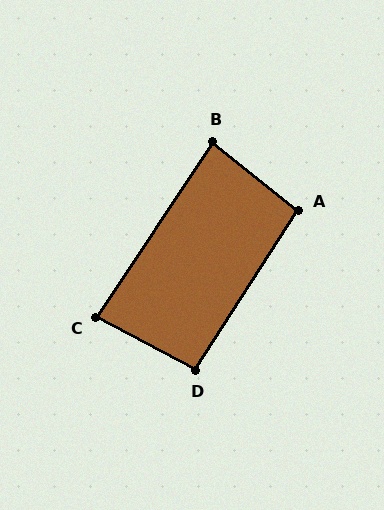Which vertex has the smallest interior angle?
C, at approximately 84 degrees.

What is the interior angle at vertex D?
Approximately 95 degrees (obtuse).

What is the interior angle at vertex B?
Approximately 85 degrees (acute).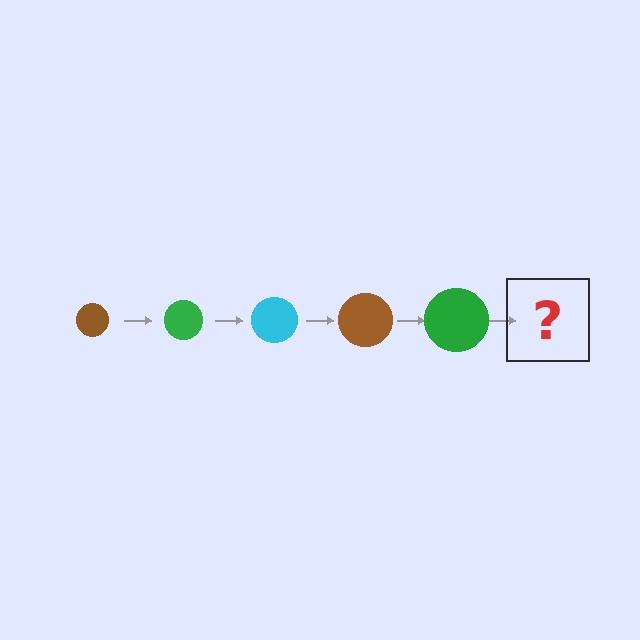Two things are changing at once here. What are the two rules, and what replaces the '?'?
The two rules are that the circle grows larger each step and the color cycles through brown, green, and cyan. The '?' should be a cyan circle, larger than the previous one.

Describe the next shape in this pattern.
It should be a cyan circle, larger than the previous one.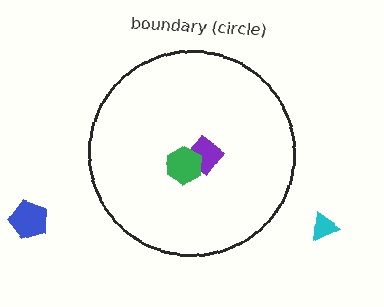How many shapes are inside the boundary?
2 inside, 2 outside.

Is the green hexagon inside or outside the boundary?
Inside.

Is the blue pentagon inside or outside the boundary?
Outside.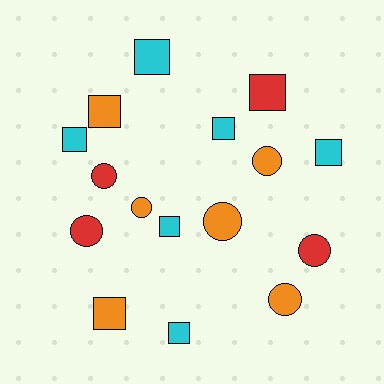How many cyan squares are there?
There are 6 cyan squares.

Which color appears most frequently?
Cyan, with 6 objects.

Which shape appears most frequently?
Square, with 9 objects.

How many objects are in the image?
There are 16 objects.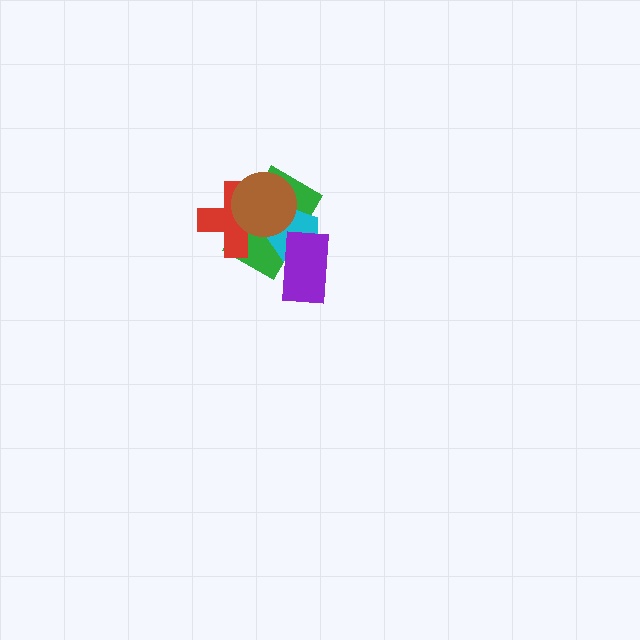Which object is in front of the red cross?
The brown circle is in front of the red cross.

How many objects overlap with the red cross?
3 objects overlap with the red cross.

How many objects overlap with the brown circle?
3 objects overlap with the brown circle.